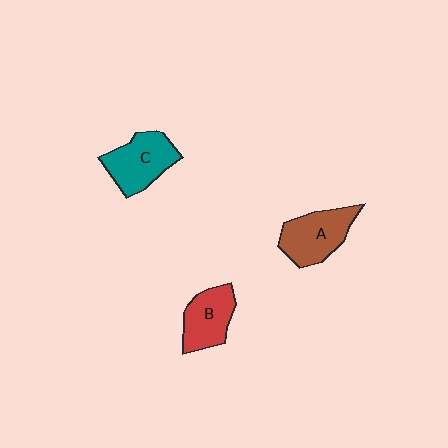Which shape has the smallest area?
Shape B (red).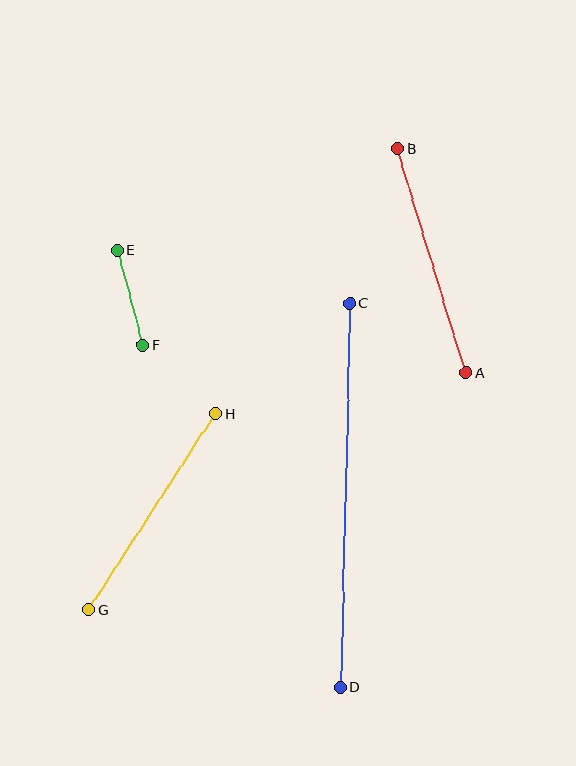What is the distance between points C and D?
The distance is approximately 384 pixels.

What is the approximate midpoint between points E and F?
The midpoint is at approximately (130, 298) pixels.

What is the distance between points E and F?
The distance is approximately 99 pixels.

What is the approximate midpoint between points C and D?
The midpoint is at approximately (345, 495) pixels.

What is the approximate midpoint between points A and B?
The midpoint is at approximately (432, 260) pixels.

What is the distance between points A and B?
The distance is approximately 234 pixels.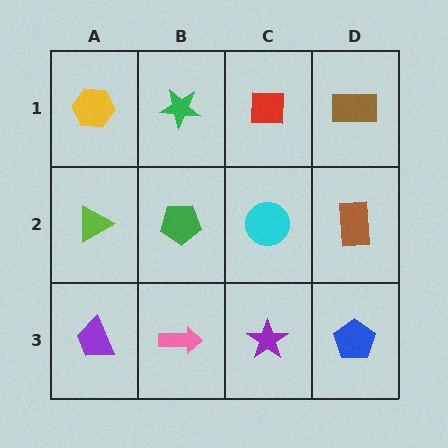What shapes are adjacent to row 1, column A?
A lime triangle (row 2, column A), a green star (row 1, column B).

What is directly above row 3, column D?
A brown rectangle.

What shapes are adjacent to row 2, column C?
A red square (row 1, column C), a purple star (row 3, column C), a green pentagon (row 2, column B), a brown rectangle (row 2, column D).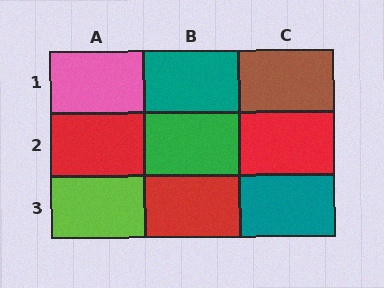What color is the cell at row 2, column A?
Red.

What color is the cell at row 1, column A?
Pink.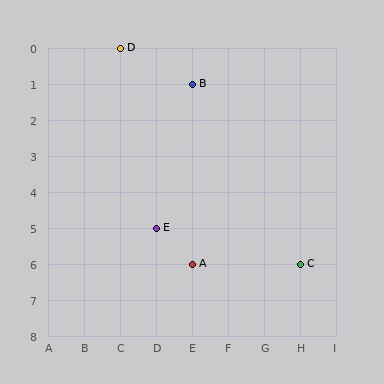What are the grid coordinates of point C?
Point C is at grid coordinates (H, 6).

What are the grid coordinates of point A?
Point A is at grid coordinates (E, 6).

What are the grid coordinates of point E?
Point E is at grid coordinates (D, 5).